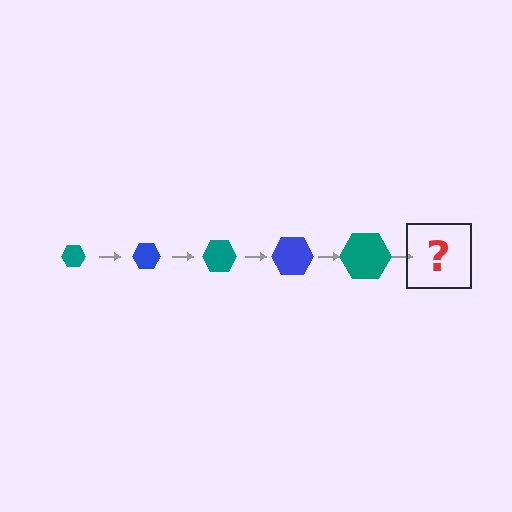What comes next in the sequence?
The next element should be a blue hexagon, larger than the previous one.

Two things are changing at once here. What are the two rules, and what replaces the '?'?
The two rules are that the hexagon grows larger each step and the color cycles through teal and blue. The '?' should be a blue hexagon, larger than the previous one.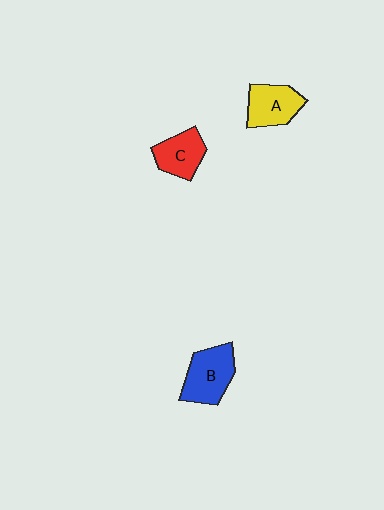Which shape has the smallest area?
Shape C (red).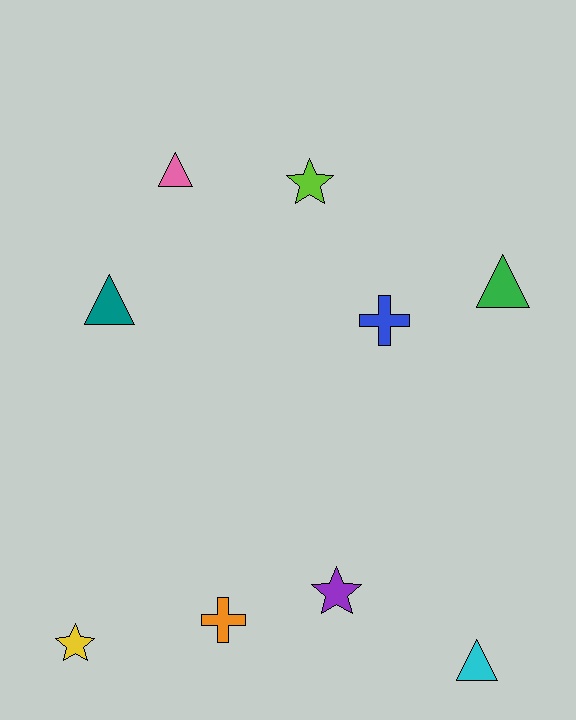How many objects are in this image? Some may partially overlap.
There are 9 objects.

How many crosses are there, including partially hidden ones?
There are 2 crosses.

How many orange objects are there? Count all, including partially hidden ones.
There is 1 orange object.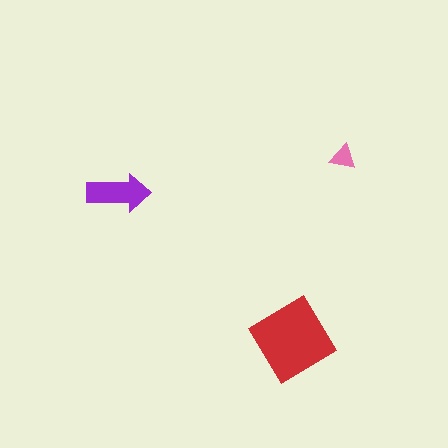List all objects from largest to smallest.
The red diamond, the purple arrow, the pink triangle.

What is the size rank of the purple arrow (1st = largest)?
2nd.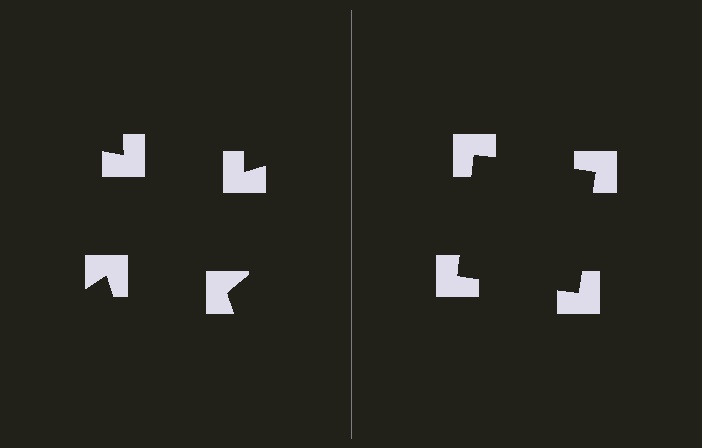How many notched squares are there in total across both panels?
8 — 4 on each side.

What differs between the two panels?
The notched squares are positioned identically on both sides; only the wedge orientations differ. On the right they align to a square; on the left they are misaligned.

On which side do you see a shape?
An illusory square appears on the right side. On the left side the wedge cuts are rotated, so no coherent shape forms.